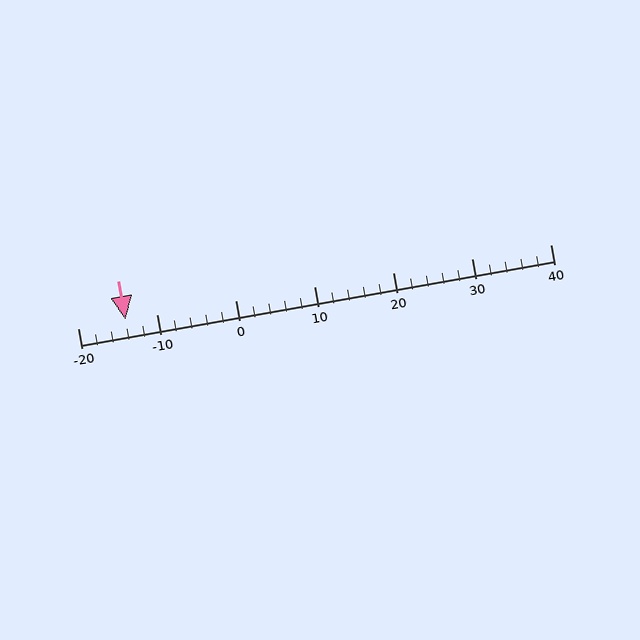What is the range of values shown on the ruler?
The ruler shows values from -20 to 40.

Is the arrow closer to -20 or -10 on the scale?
The arrow is closer to -10.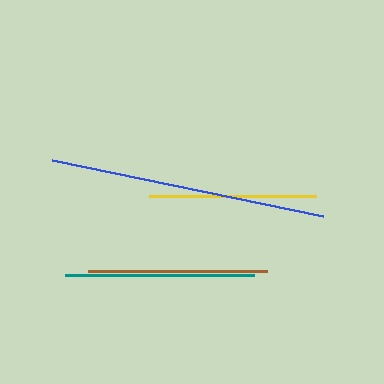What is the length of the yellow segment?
The yellow segment is approximately 167 pixels long.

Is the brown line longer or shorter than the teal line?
The teal line is longer than the brown line.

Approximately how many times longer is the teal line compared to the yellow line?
The teal line is approximately 1.1 times the length of the yellow line.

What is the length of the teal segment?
The teal segment is approximately 190 pixels long.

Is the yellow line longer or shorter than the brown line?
The brown line is longer than the yellow line.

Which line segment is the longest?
The blue line is the longest at approximately 276 pixels.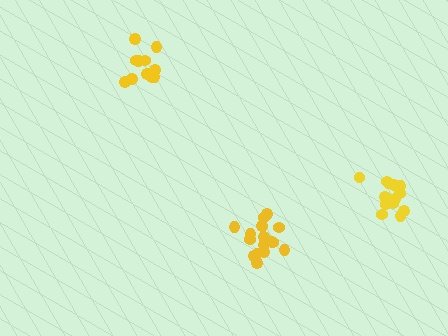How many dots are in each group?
Group 1: 12 dots, Group 2: 16 dots, Group 3: 16 dots (44 total).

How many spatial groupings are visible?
There are 3 spatial groupings.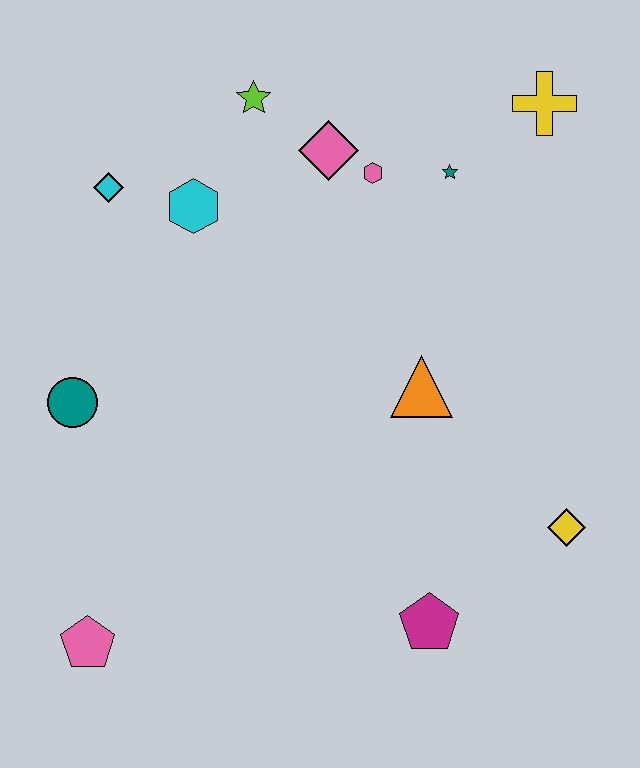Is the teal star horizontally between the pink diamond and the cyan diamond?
No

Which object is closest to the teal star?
The pink hexagon is closest to the teal star.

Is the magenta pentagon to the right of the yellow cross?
No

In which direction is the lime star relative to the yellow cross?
The lime star is to the left of the yellow cross.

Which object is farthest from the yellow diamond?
The cyan diamond is farthest from the yellow diamond.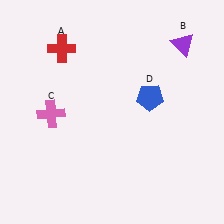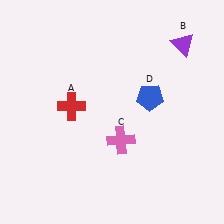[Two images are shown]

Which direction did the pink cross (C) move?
The pink cross (C) moved right.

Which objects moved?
The objects that moved are: the red cross (A), the pink cross (C).